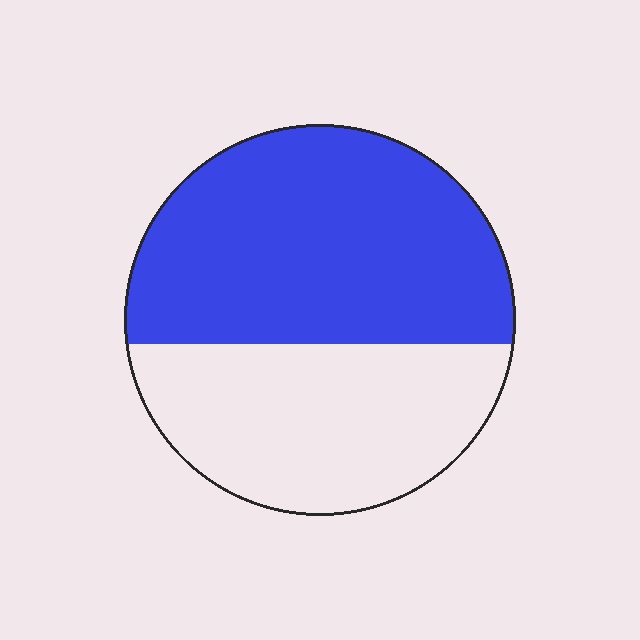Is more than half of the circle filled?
Yes.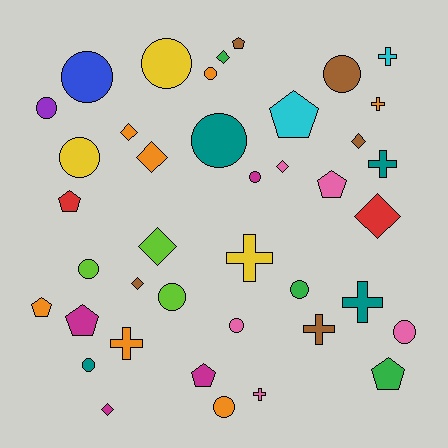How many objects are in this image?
There are 40 objects.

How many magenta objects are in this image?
There are 4 magenta objects.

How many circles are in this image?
There are 15 circles.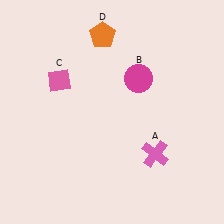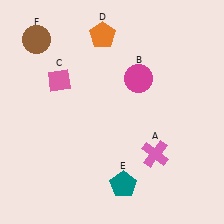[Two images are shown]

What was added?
A teal pentagon (E), a brown circle (F) were added in Image 2.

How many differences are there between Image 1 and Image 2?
There are 2 differences between the two images.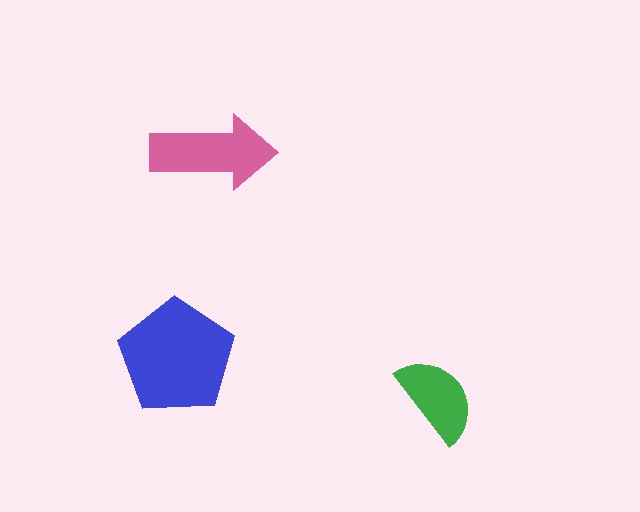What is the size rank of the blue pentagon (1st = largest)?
1st.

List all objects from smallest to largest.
The green semicircle, the pink arrow, the blue pentagon.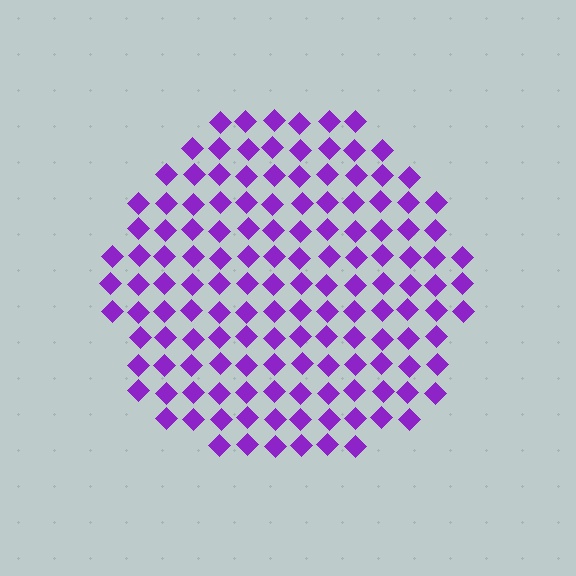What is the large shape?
The large shape is a circle.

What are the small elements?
The small elements are diamonds.